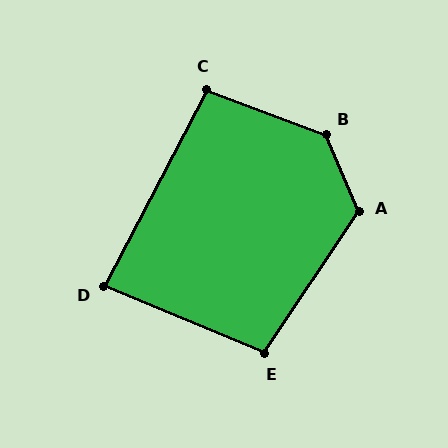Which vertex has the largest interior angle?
B, at approximately 134 degrees.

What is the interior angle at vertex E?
Approximately 101 degrees (obtuse).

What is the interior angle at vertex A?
Approximately 123 degrees (obtuse).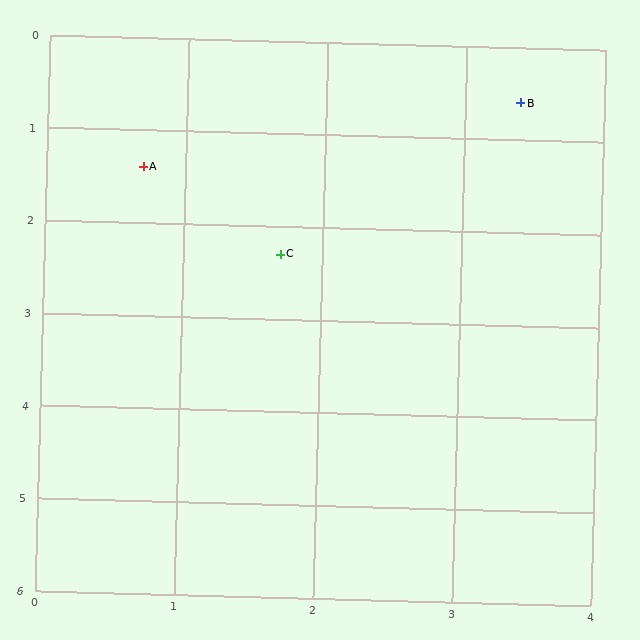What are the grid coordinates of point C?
Point C is at approximately (1.7, 2.3).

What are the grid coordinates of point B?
Point B is at approximately (3.4, 0.6).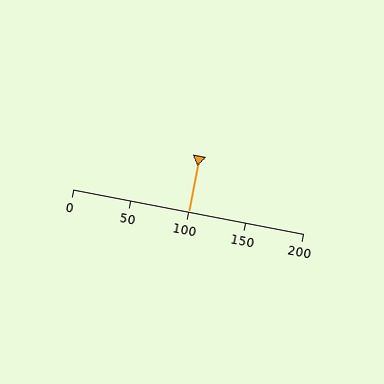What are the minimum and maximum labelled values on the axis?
The axis runs from 0 to 200.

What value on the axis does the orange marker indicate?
The marker indicates approximately 100.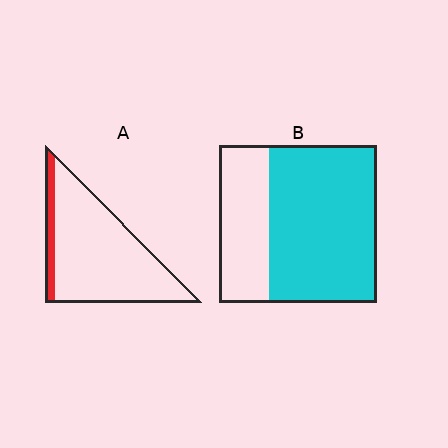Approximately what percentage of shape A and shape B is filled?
A is approximately 10% and B is approximately 70%.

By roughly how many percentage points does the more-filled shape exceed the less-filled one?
By roughly 55 percentage points (B over A).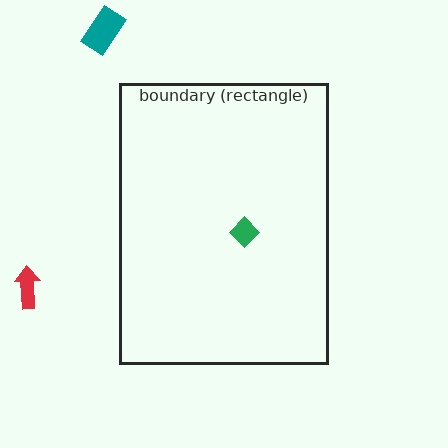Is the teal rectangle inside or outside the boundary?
Outside.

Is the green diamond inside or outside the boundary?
Inside.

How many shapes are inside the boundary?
1 inside, 2 outside.